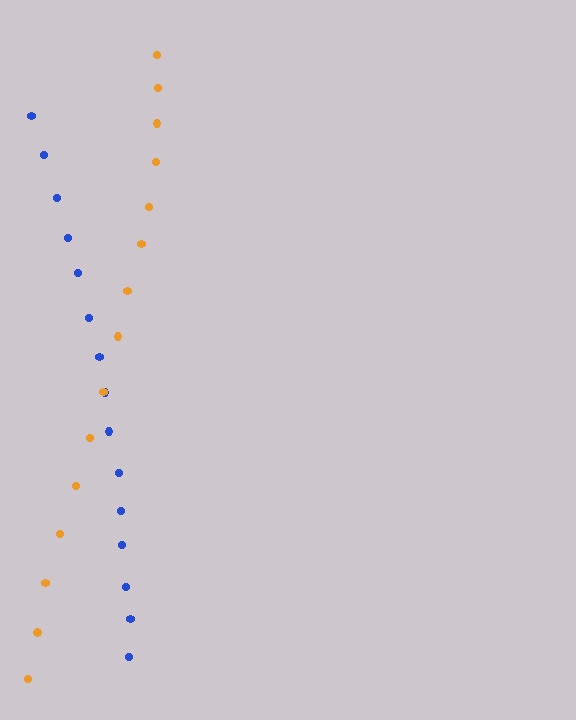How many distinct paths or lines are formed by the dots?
There are 2 distinct paths.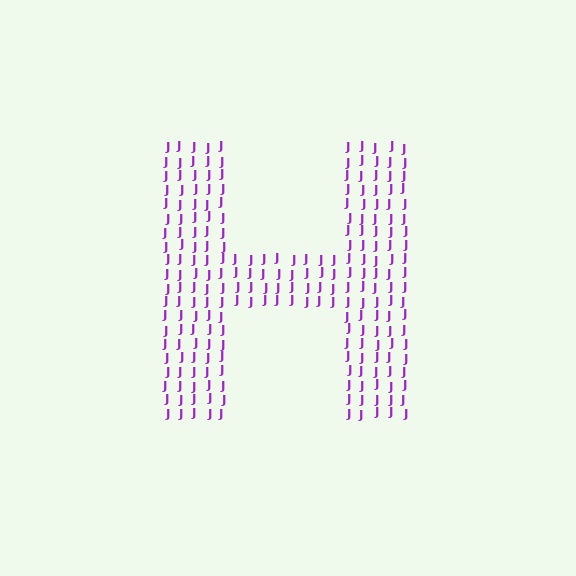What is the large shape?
The large shape is the letter H.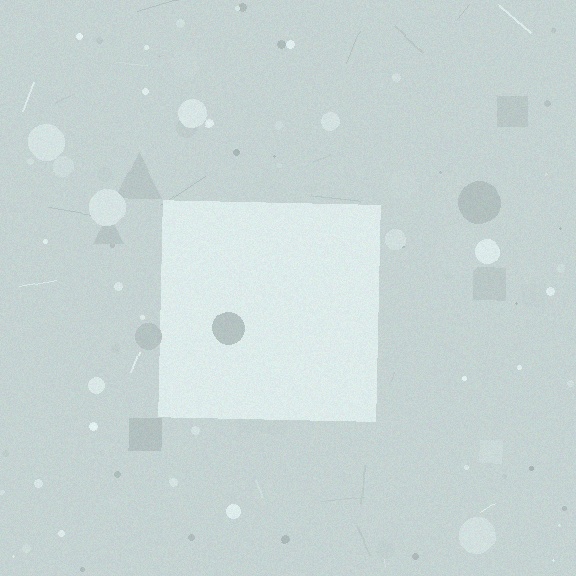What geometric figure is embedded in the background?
A square is embedded in the background.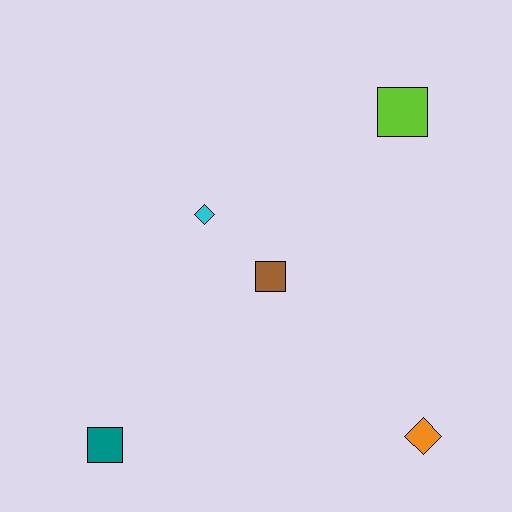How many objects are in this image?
There are 5 objects.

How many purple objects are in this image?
There are no purple objects.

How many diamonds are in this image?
There are 2 diamonds.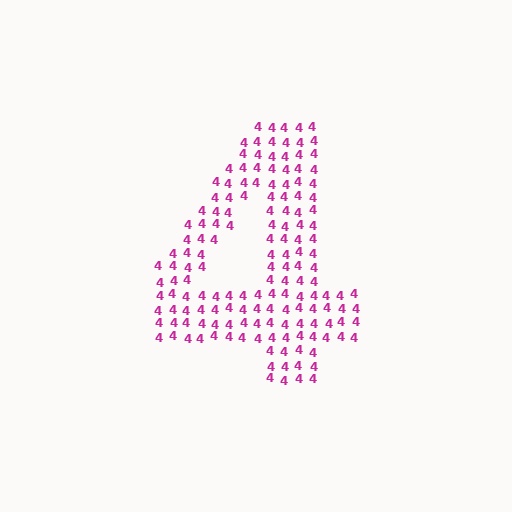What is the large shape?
The large shape is the digit 4.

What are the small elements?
The small elements are digit 4's.